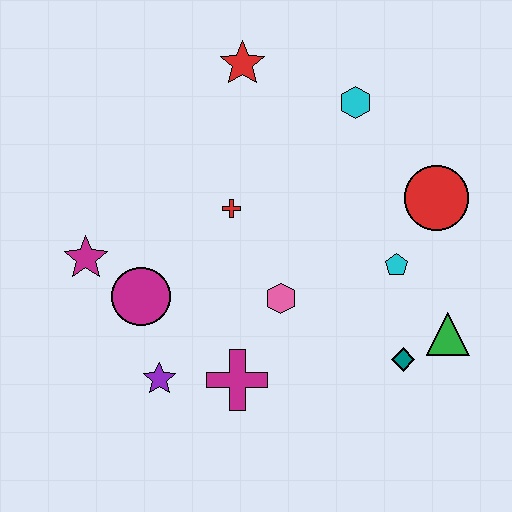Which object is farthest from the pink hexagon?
The red star is farthest from the pink hexagon.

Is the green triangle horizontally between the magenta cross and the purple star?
No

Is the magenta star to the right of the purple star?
No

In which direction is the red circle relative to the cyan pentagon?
The red circle is above the cyan pentagon.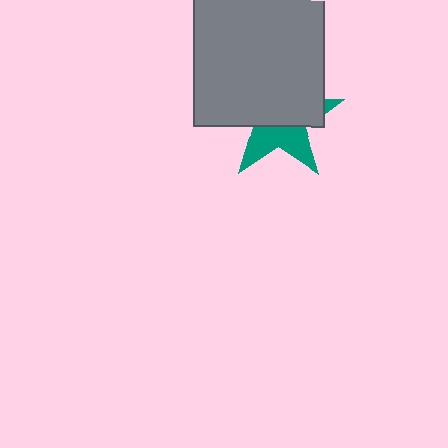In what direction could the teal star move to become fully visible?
The teal star could move down. That would shift it out from behind the gray rectangle entirely.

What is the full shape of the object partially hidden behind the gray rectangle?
The partially hidden object is a teal star.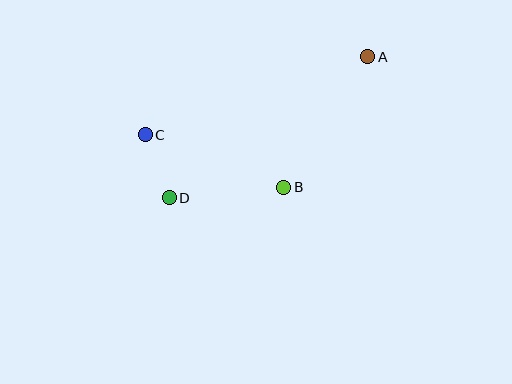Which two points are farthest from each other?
Points A and D are farthest from each other.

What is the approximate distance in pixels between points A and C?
The distance between A and C is approximately 236 pixels.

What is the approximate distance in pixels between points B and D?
The distance between B and D is approximately 115 pixels.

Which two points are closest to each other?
Points C and D are closest to each other.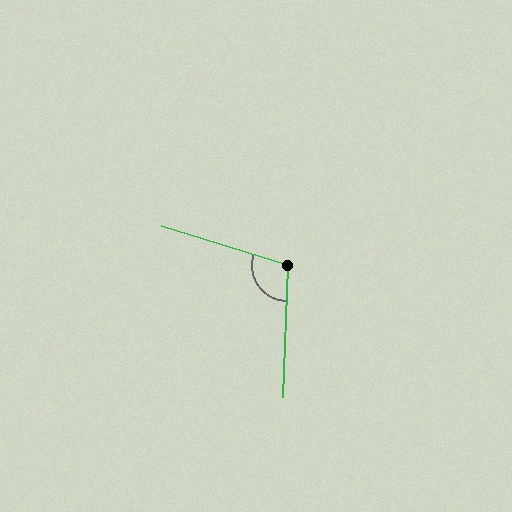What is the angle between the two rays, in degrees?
Approximately 105 degrees.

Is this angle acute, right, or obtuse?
It is obtuse.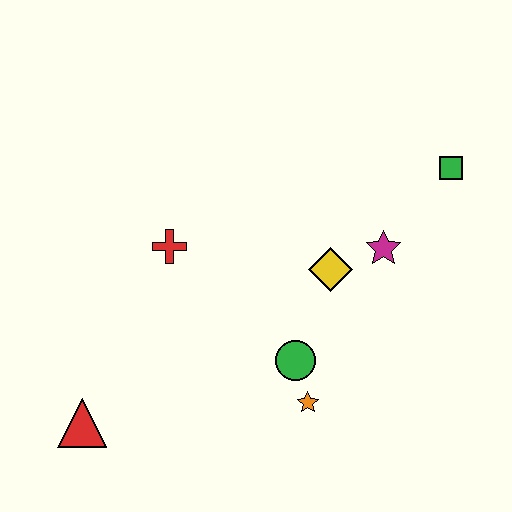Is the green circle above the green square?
No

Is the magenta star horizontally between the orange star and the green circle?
No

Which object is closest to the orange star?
The green circle is closest to the orange star.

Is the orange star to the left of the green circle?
No